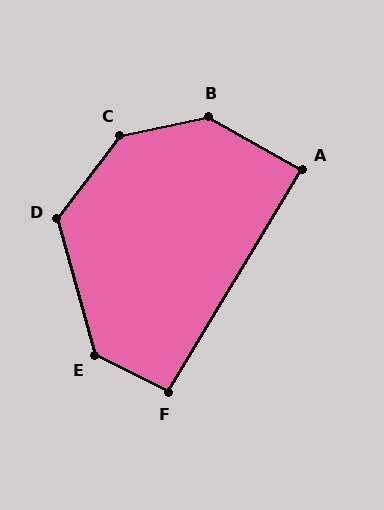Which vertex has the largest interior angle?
C, at approximately 139 degrees.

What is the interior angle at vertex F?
Approximately 94 degrees (approximately right).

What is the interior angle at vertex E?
Approximately 132 degrees (obtuse).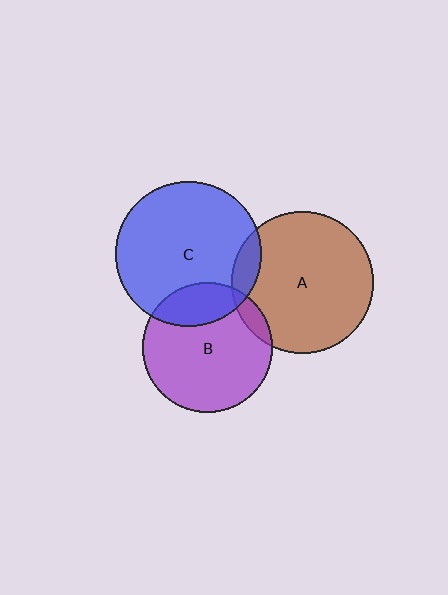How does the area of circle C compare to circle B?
Approximately 1.3 times.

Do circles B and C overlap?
Yes.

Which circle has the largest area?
Circle C (blue).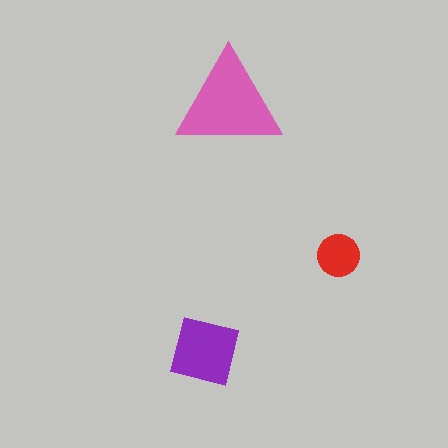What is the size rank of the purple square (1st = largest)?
2nd.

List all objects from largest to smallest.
The pink triangle, the purple square, the red circle.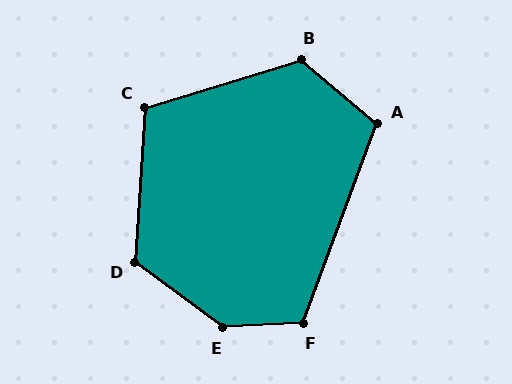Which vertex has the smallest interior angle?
A, at approximately 109 degrees.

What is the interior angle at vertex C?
Approximately 110 degrees (obtuse).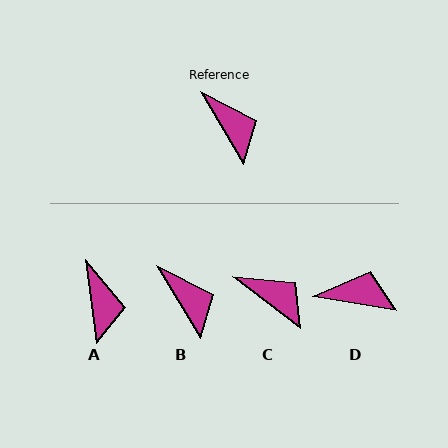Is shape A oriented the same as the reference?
No, it is off by about 23 degrees.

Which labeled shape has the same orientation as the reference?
B.